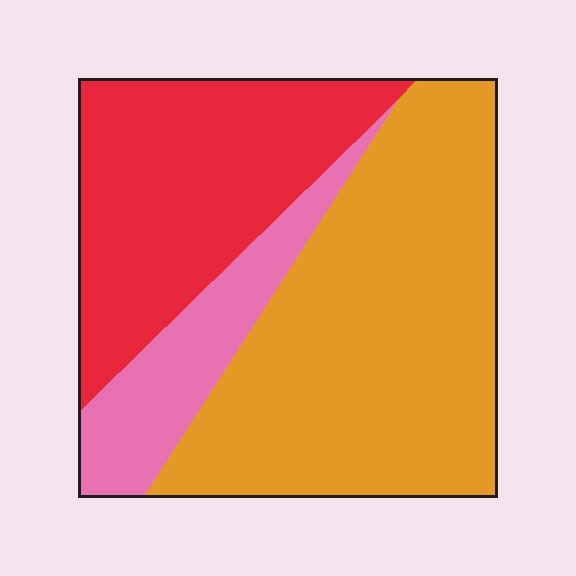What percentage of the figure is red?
Red takes up about one third (1/3) of the figure.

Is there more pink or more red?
Red.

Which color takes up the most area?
Orange, at roughly 50%.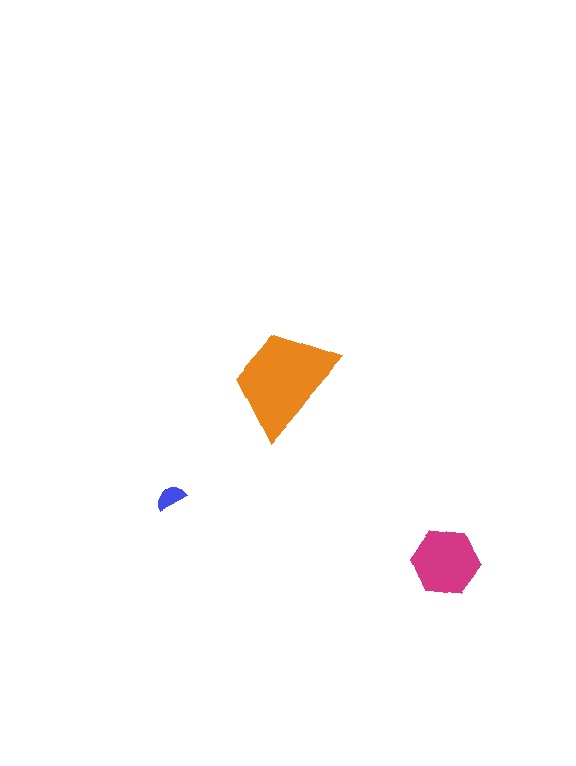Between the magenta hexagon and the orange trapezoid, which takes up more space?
The orange trapezoid.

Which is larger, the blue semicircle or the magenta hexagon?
The magenta hexagon.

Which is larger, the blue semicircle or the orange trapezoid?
The orange trapezoid.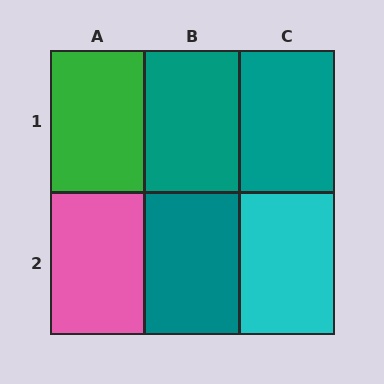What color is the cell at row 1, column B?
Teal.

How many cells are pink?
1 cell is pink.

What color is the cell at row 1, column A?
Green.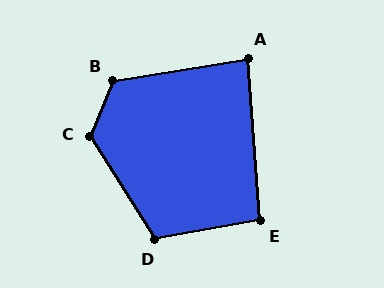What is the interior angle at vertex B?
Approximately 120 degrees (obtuse).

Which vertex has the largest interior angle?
C, at approximately 126 degrees.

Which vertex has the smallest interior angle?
A, at approximately 85 degrees.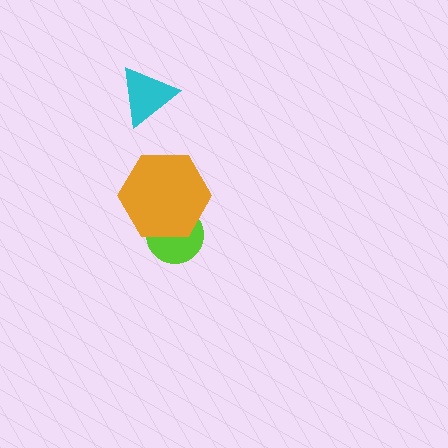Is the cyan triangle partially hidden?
No, no other shape covers it.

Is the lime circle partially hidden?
Yes, it is partially covered by another shape.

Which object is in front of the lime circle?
The orange hexagon is in front of the lime circle.